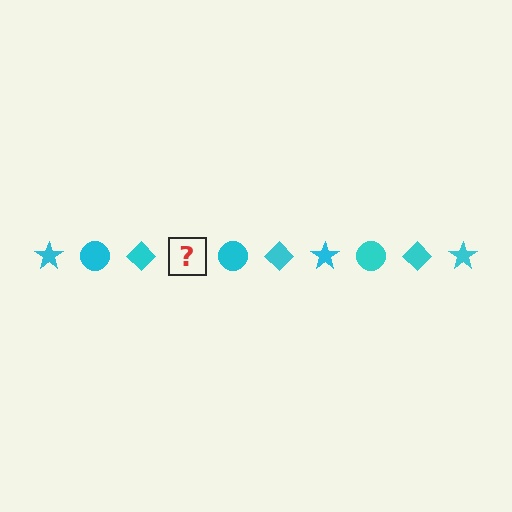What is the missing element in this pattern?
The missing element is a cyan star.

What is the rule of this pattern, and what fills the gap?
The rule is that the pattern cycles through star, circle, diamond shapes in cyan. The gap should be filled with a cyan star.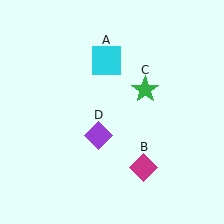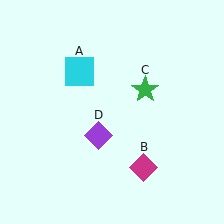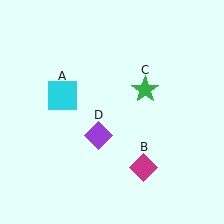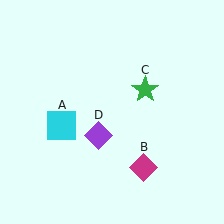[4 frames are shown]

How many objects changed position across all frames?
1 object changed position: cyan square (object A).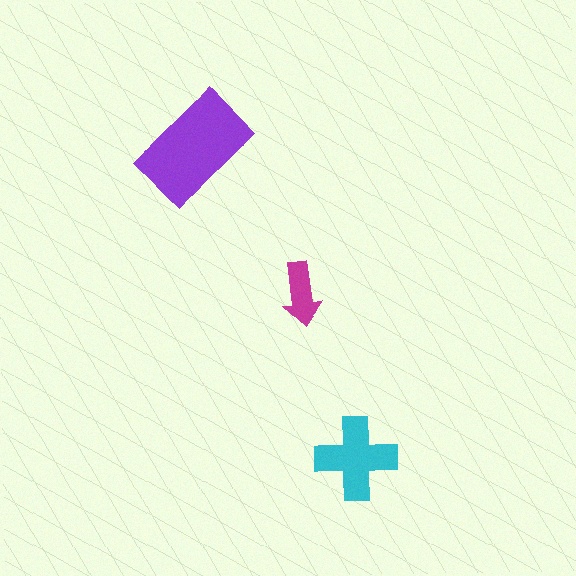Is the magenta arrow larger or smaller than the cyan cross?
Smaller.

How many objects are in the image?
There are 3 objects in the image.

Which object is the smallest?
The magenta arrow.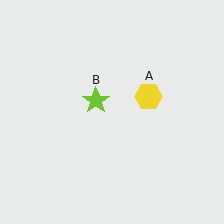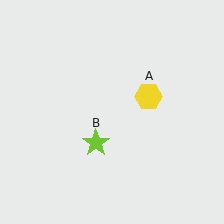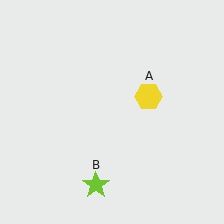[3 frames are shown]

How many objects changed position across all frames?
1 object changed position: lime star (object B).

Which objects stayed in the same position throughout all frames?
Yellow hexagon (object A) remained stationary.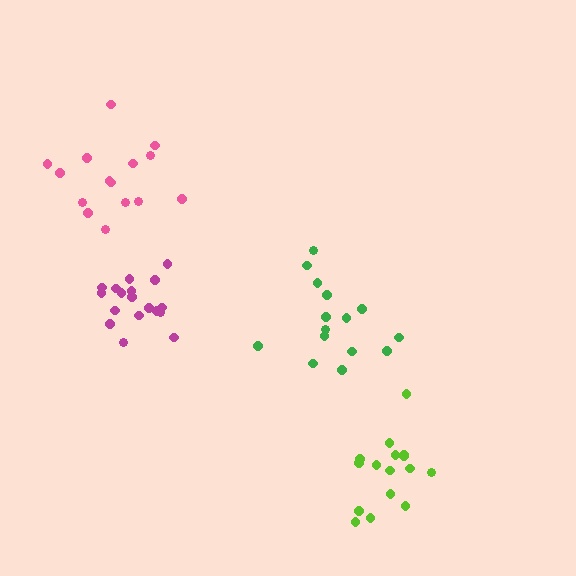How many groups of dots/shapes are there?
There are 4 groups.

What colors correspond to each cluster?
The clusters are colored: lime, magenta, pink, green.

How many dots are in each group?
Group 1: 16 dots, Group 2: 18 dots, Group 3: 15 dots, Group 4: 15 dots (64 total).